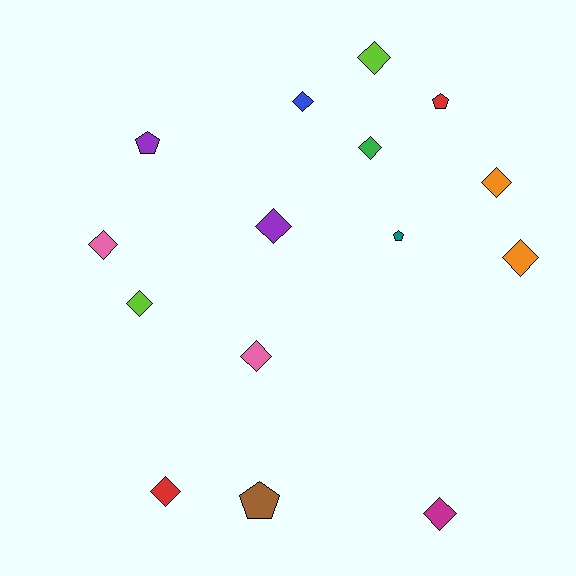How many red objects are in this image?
There are 2 red objects.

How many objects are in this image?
There are 15 objects.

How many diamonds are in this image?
There are 11 diamonds.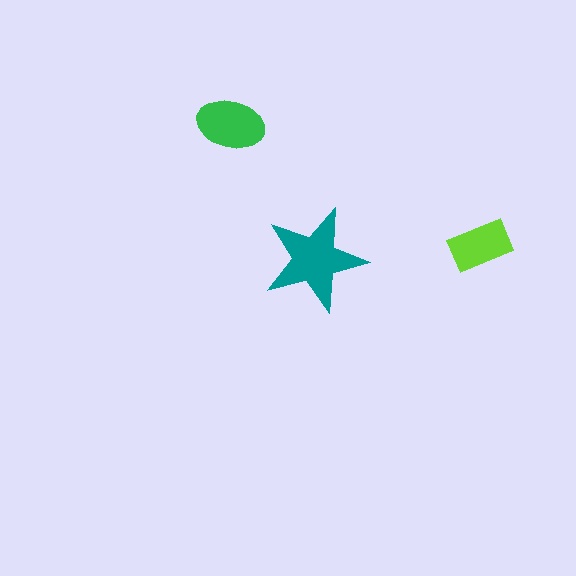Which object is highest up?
The green ellipse is topmost.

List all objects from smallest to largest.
The lime rectangle, the green ellipse, the teal star.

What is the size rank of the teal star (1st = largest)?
1st.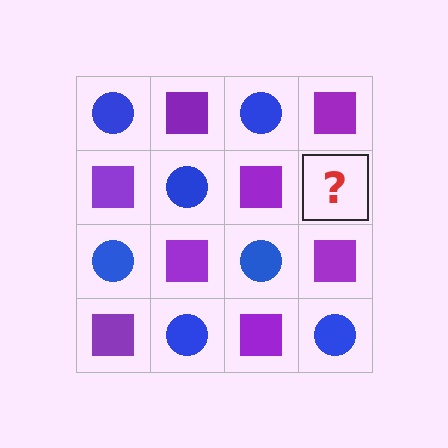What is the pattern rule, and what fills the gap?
The rule is that it alternates blue circle and purple square in a checkerboard pattern. The gap should be filled with a blue circle.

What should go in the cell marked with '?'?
The missing cell should contain a blue circle.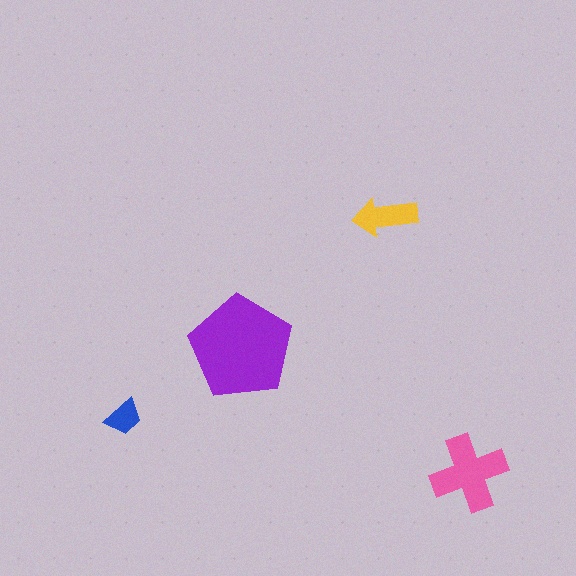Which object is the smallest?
The blue trapezoid.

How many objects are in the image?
There are 4 objects in the image.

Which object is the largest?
The purple pentagon.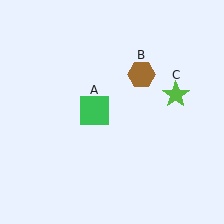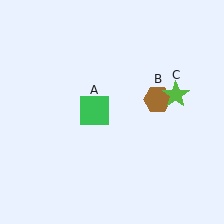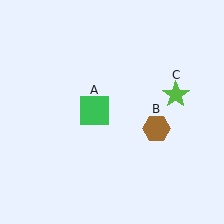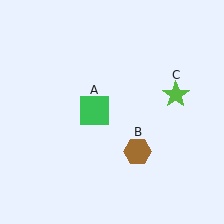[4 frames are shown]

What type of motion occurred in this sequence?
The brown hexagon (object B) rotated clockwise around the center of the scene.